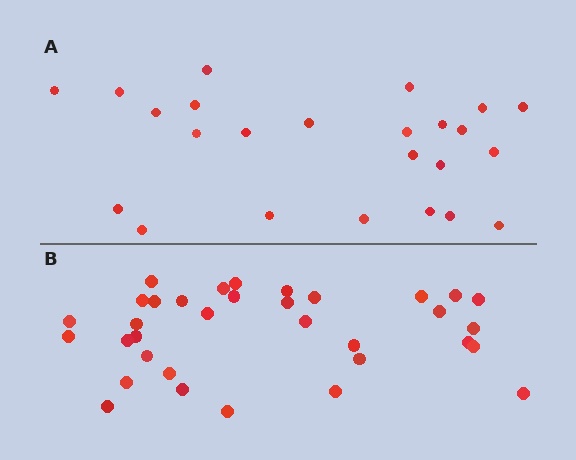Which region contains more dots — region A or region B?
Region B (the bottom region) has more dots.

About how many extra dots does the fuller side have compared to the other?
Region B has roughly 10 or so more dots than region A.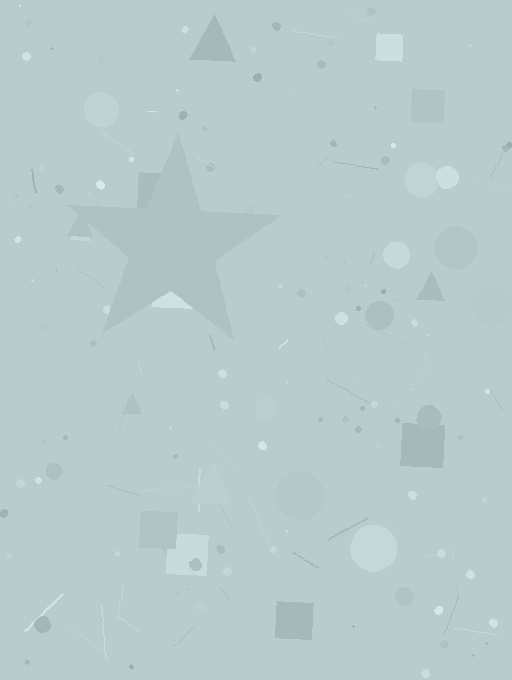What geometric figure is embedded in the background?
A star is embedded in the background.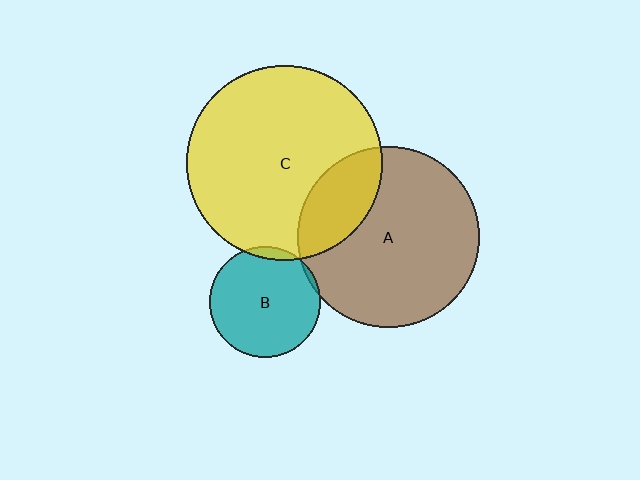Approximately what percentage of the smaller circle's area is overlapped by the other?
Approximately 25%.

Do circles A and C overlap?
Yes.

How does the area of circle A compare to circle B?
Approximately 2.7 times.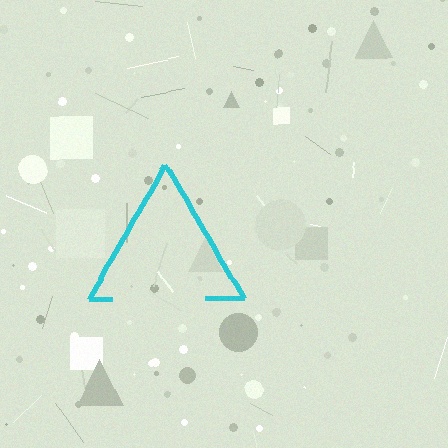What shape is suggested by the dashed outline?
The dashed outline suggests a triangle.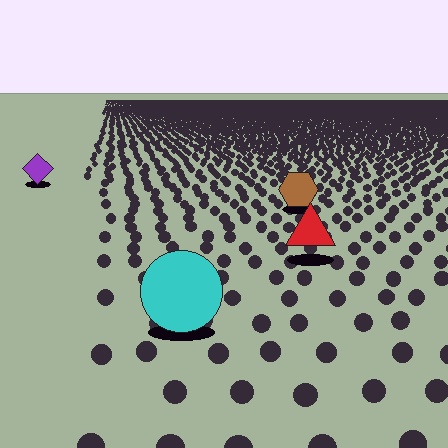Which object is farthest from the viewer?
The purple diamond is farthest from the viewer. It appears smaller and the ground texture around it is denser.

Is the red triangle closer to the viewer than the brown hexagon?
Yes. The red triangle is closer — you can tell from the texture gradient: the ground texture is coarser near it.